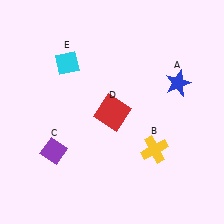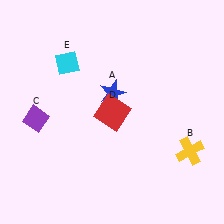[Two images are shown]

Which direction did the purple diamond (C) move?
The purple diamond (C) moved up.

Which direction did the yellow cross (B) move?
The yellow cross (B) moved right.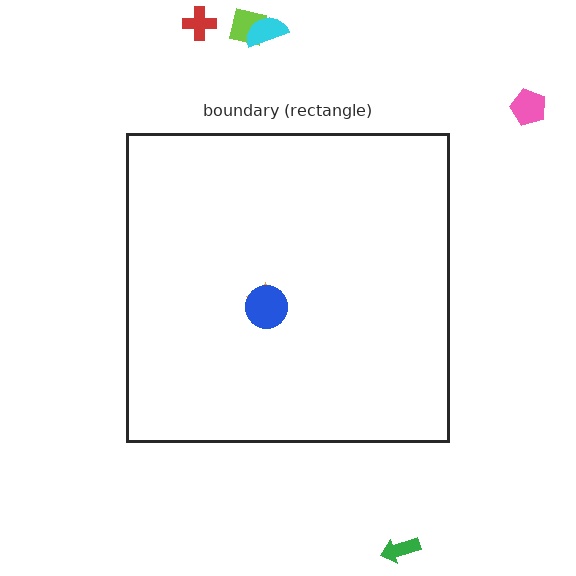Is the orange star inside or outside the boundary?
Inside.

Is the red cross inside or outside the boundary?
Outside.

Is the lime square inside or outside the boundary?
Outside.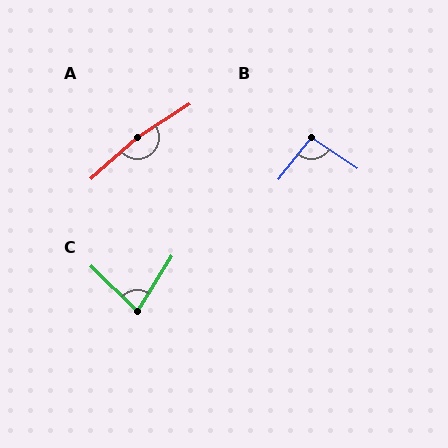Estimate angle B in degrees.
Approximately 95 degrees.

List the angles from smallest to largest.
C (77°), B (95°), A (170°).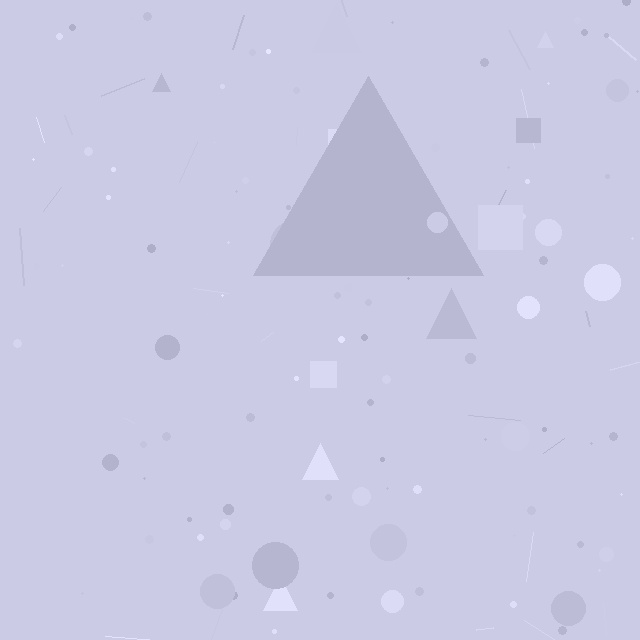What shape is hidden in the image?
A triangle is hidden in the image.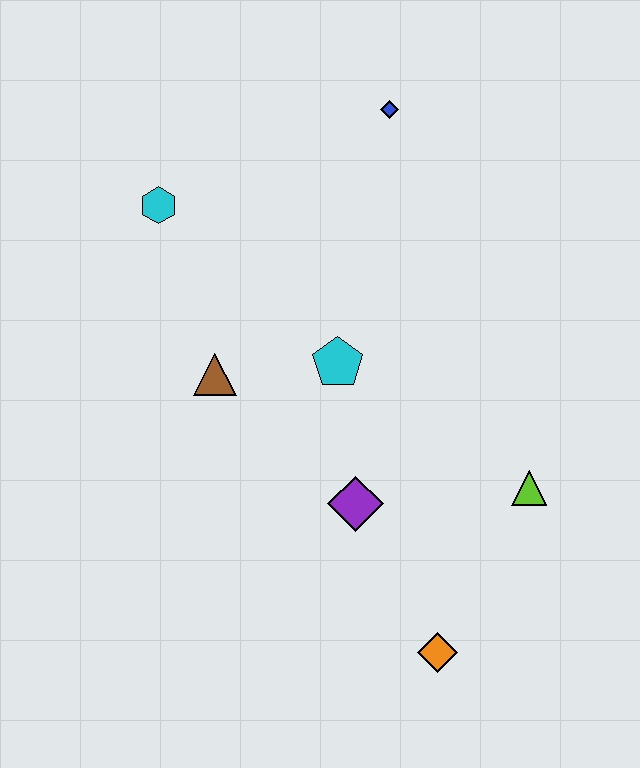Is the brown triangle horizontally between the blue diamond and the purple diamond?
No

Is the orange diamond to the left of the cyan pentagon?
No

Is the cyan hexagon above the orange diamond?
Yes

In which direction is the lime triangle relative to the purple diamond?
The lime triangle is to the right of the purple diamond.